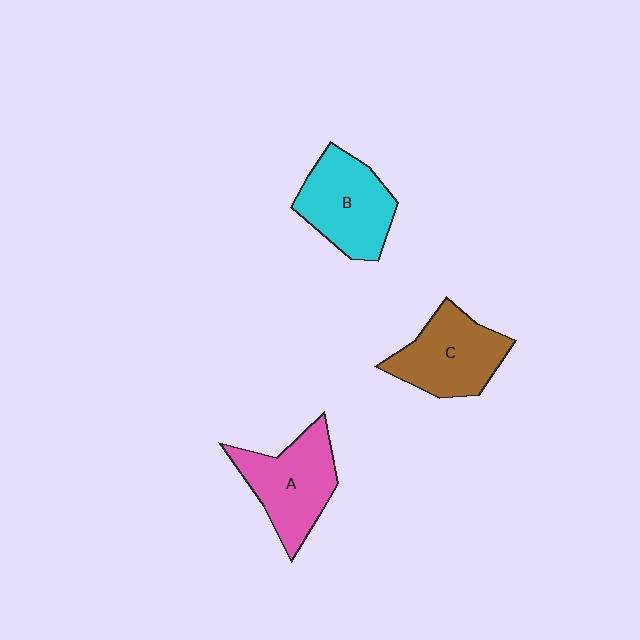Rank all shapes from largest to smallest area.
From largest to smallest: B (cyan), A (pink), C (brown).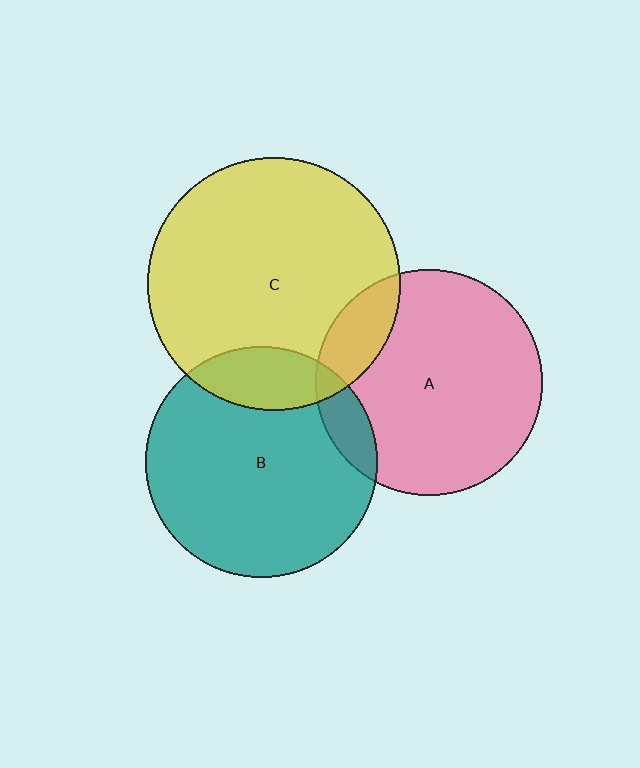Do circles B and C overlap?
Yes.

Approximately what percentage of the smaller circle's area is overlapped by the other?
Approximately 15%.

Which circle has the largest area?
Circle C (yellow).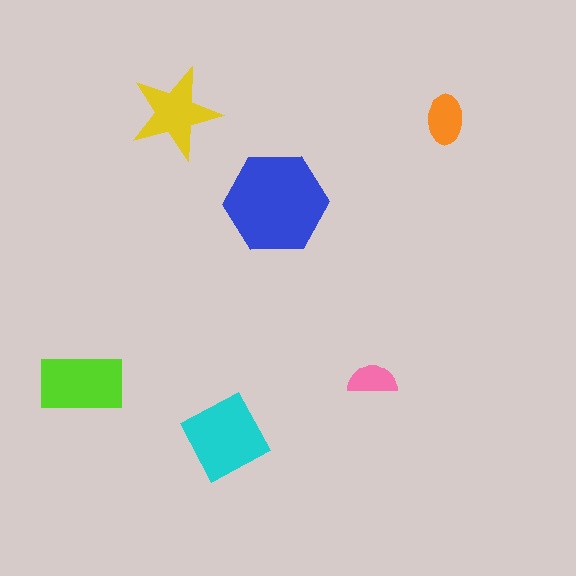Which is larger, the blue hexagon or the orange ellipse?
The blue hexagon.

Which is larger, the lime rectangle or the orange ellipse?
The lime rectangle.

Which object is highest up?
The yellow star is topmost.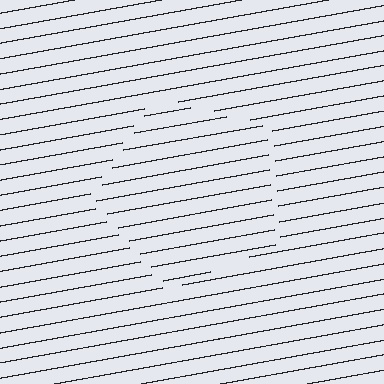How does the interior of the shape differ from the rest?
The interior of the shape contains the same grating, shifted by half a period — the contour is defined by the phase discontinuity where line-ends from the inner and outer gratings abut.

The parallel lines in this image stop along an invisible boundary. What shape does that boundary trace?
An illusory pentagon. The interior of the shape contains the same grating, shifted by half a period — the contour is defined by the phase discontinuity where line-ends from the inner and outer gratings abut.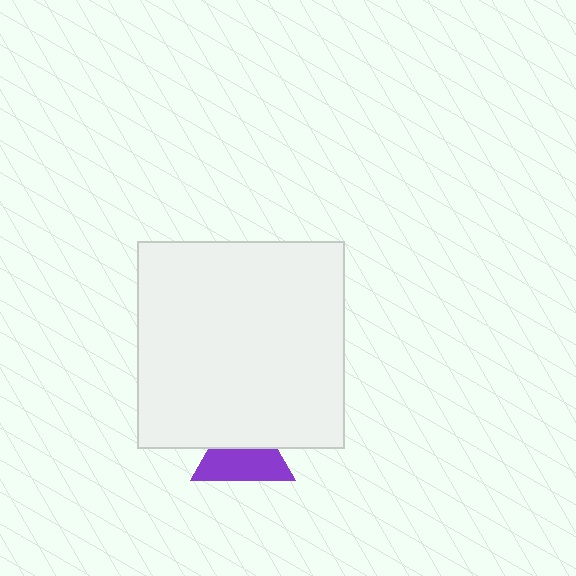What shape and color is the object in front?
The object in front is a white square.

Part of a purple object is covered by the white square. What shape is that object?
It is a triangle.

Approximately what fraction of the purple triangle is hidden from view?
Roughly 43% of the purple triangle is hidden behind the white square.